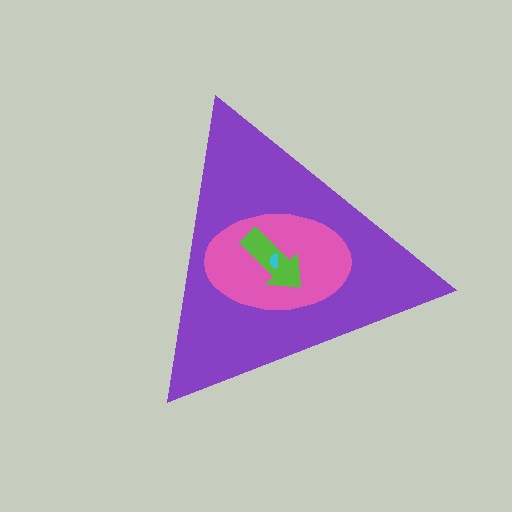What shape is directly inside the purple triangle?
The pink ellipse.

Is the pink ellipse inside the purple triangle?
Yes.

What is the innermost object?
The cyan semicircle.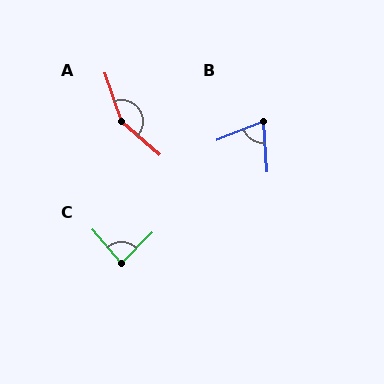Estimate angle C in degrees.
Approximately 86 degrees.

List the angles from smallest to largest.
B (73°), C (86°), A (149°).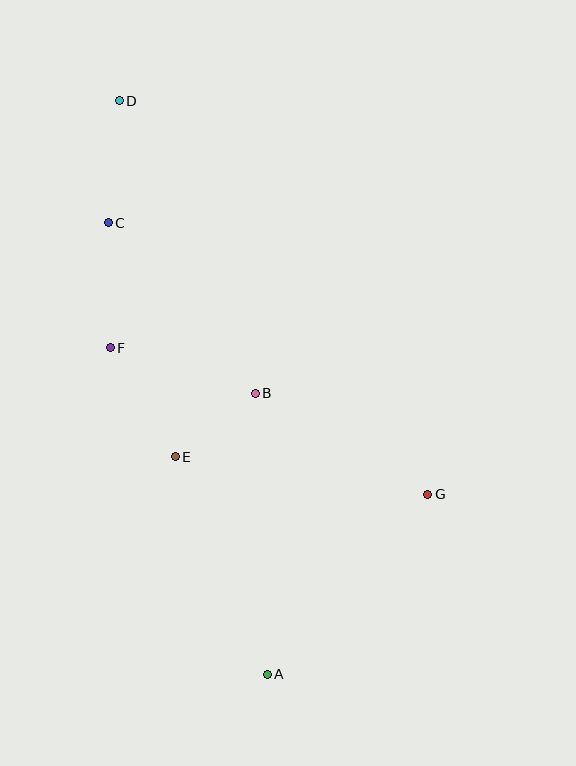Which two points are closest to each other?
Points B and E are closest to each other.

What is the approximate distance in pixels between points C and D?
The distance between C and D is approximately 122 pixels.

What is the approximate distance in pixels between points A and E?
The distance between A and E is approximately 236 pixels.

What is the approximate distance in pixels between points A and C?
The distance between A and C is approximately 479 pixels.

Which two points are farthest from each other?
Points A and D are farthest from each other.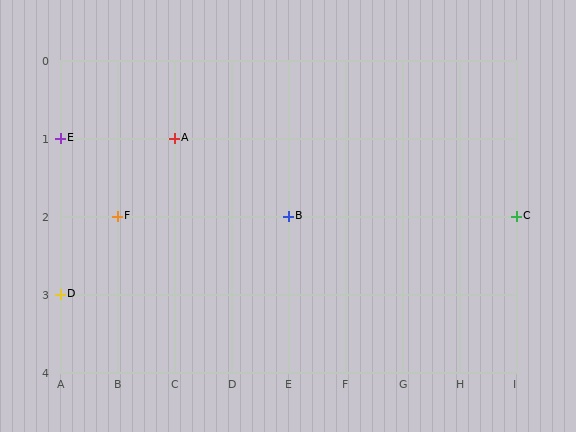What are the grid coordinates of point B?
Point B is at grid coordinates (E, 2).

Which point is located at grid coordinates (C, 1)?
Point A is at (C, 1).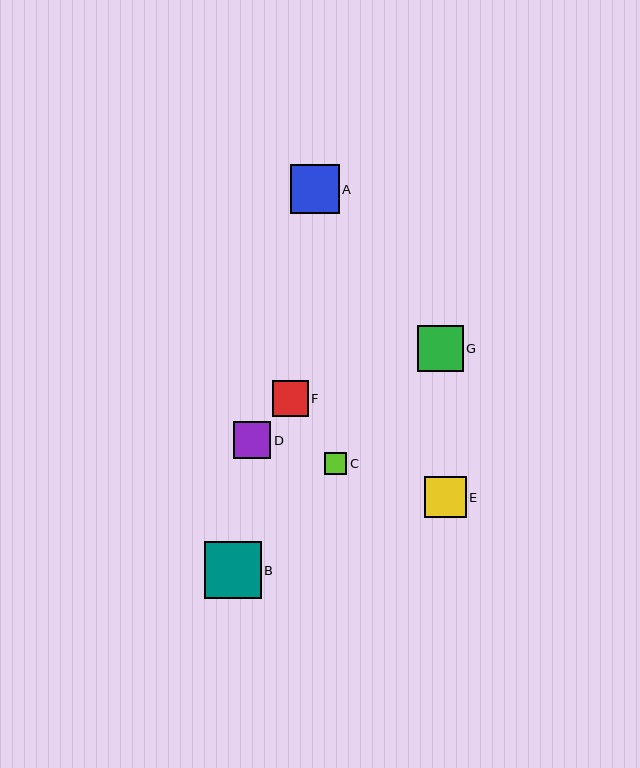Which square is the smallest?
Square C is the smallest with a size of approximately 22 pixels.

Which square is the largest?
Square B is the largest with a size of approximately 57 pixels.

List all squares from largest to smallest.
From largest to smallest: B, A, G, E, D, F, C.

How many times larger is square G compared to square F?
Square G is approximately 1.3 times the size of square F.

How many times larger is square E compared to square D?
Square E is approximately 1.1 times the size of square D.